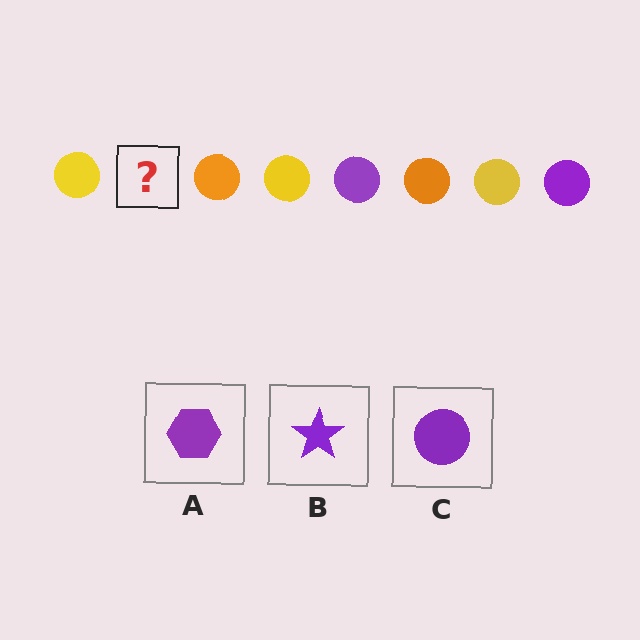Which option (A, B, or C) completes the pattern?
C.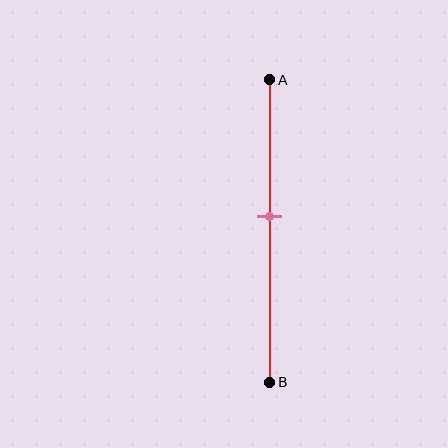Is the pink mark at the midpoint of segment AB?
No, the mark is at about 45% from A, not at the 50% midpoint.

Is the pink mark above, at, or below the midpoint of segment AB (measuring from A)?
The pink mark is above the midpoint of segment AB.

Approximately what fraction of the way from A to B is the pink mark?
The pink mark is approximately 45% of the way from A to B.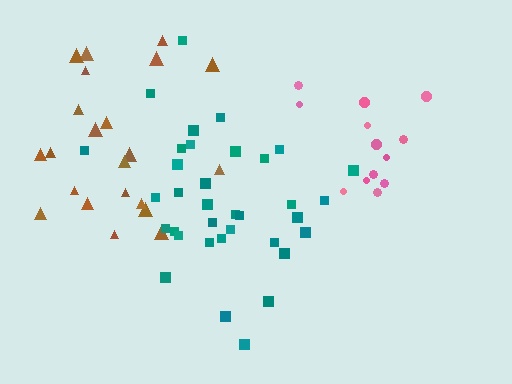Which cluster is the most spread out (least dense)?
Brown.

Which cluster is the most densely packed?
Teal.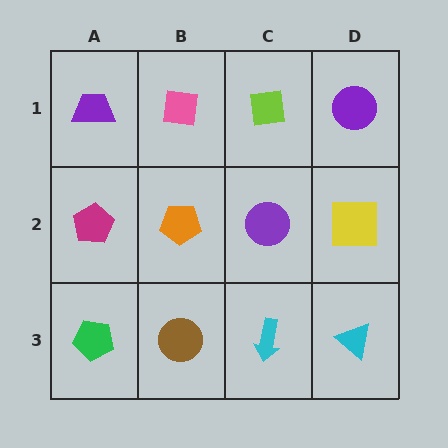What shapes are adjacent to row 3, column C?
A purple circle (row 2, column C), a brown circle (row 3, column B), a cyan triangle (row 3, column D).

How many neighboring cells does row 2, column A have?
3.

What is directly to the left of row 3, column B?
A green pentagon.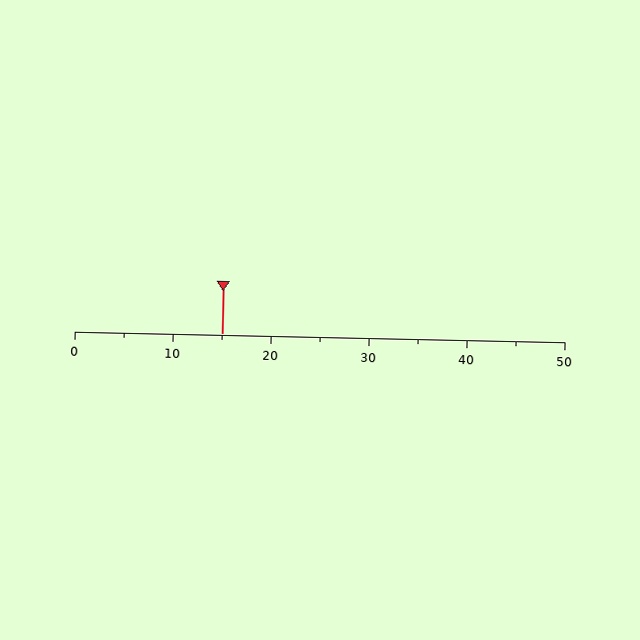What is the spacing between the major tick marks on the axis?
The major ticks are spaced 10 apart.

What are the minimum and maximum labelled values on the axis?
The axis runs from 0 to 50.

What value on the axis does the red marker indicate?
The marker indicates approximately 15.